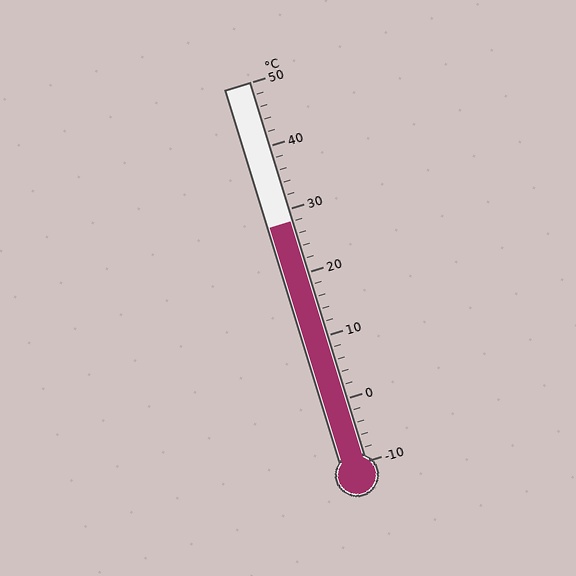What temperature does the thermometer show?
The thermometer shows approximately 28°C.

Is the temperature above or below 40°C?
The temperature is below 40°C.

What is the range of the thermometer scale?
The thermometer scale ranges from -10°C to 50°C.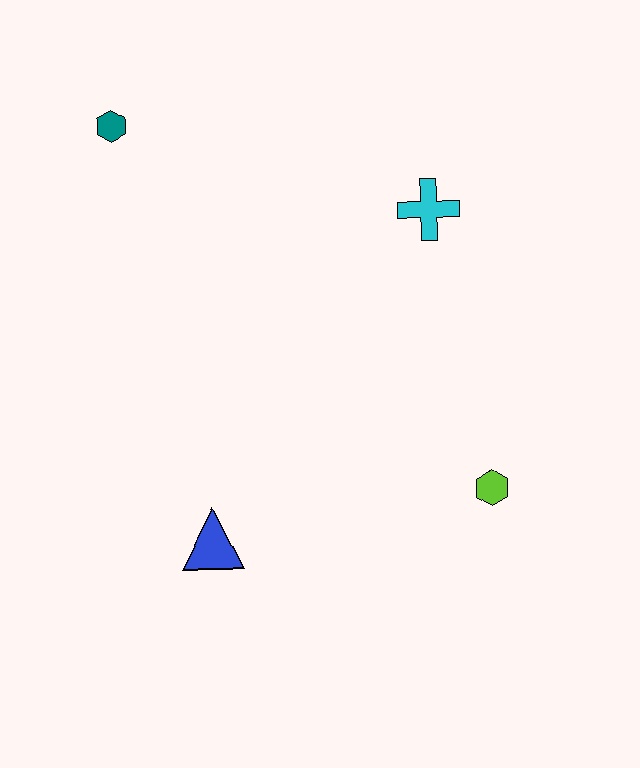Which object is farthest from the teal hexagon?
The lime hexagon is farthest from the teal hexagon.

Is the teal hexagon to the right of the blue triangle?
No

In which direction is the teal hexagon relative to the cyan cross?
The teal hexagon is to the left of the cyan cross.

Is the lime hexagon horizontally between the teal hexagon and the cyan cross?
No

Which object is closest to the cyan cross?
The lime hexagon is closest to the cyan cross.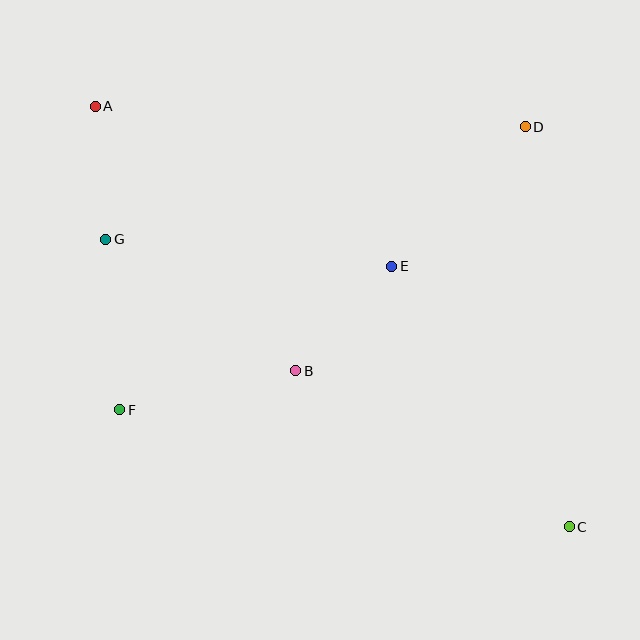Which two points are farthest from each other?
Points A and C are farthest from each other.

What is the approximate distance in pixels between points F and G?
The distance between F and G is approximately 171 pixels.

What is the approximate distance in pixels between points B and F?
The distance between B and F is approximately 180 pixels.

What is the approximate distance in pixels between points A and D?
The distance between A and D is approximately 431 pixels.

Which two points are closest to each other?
Points A and G are closest to each other.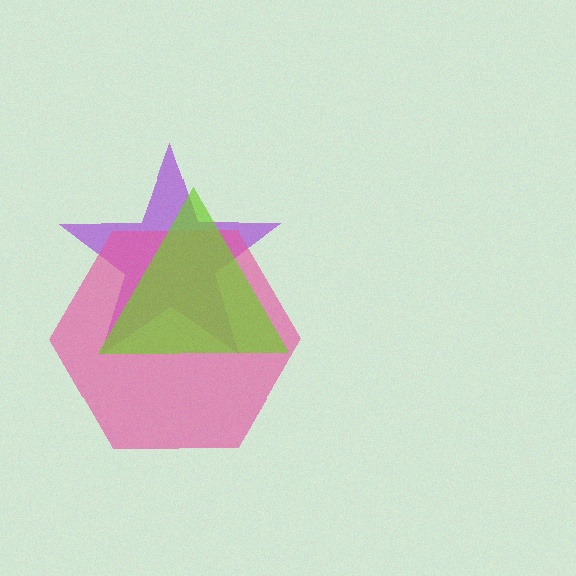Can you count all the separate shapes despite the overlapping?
Yes, there are 3 separate shapes.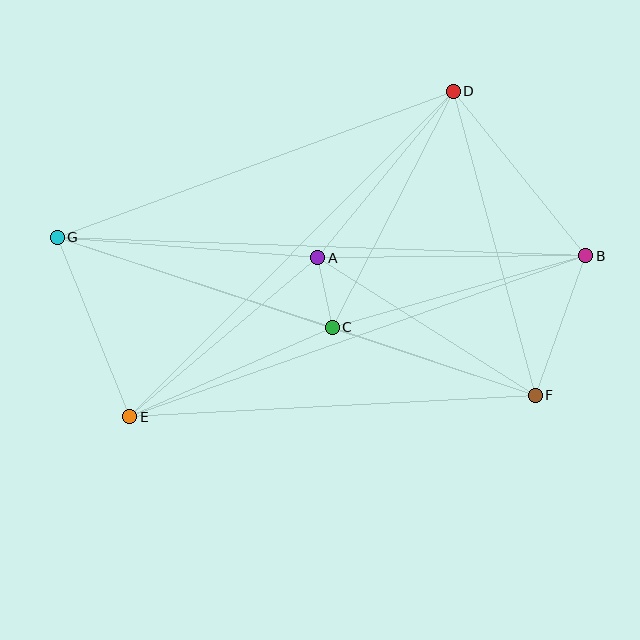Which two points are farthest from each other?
Points B and G are farthest from each other.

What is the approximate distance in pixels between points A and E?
The distance between A and E is approximately 246 pixels.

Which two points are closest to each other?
Points A and C are closest to each other.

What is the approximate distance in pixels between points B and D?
The distance between B and D is approximately 212 pixels.